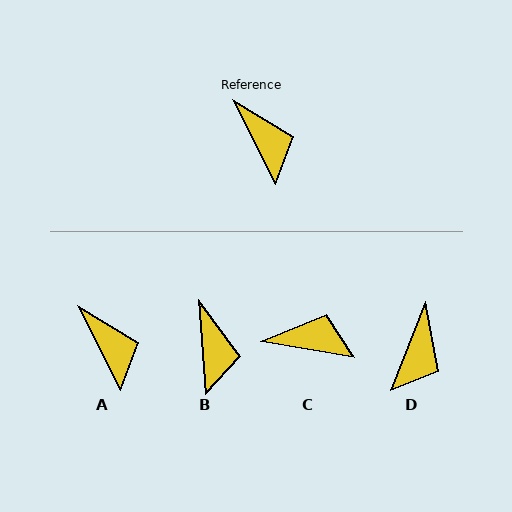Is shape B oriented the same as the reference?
No, it is off by about 22 degrees.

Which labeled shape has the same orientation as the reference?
A.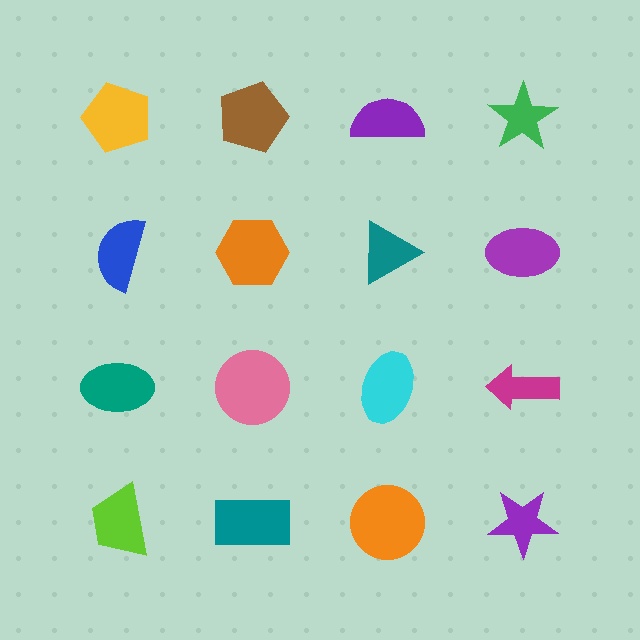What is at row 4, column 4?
A purple star.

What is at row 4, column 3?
An orange circle.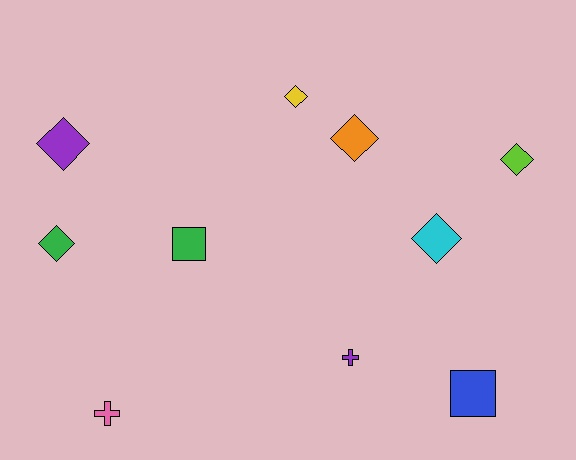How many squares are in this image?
There are 2 squares.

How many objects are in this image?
There are 10 objects.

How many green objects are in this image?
There are 2 green objects.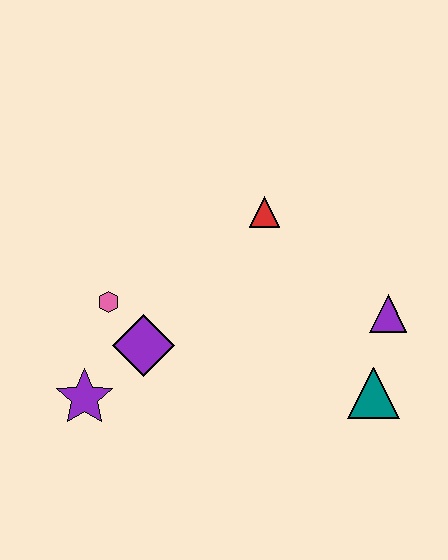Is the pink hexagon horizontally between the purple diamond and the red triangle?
No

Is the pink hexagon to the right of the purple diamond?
No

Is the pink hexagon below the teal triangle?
No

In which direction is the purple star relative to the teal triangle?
The purple star is to the left of the teal triangle.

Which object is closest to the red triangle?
The purple triangle is closest to the red triangle.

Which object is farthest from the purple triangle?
The purple star is farthest from the purple triangle.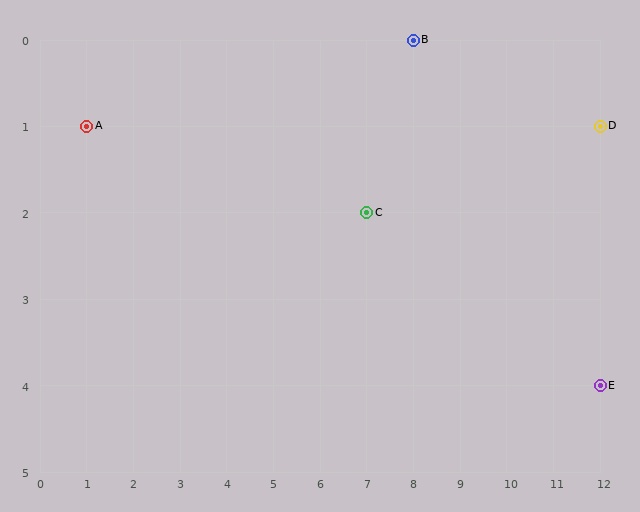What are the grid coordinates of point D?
Point D is at grid coordinates (12, 1).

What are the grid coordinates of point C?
Point C is at grid coordinates (7, 2).